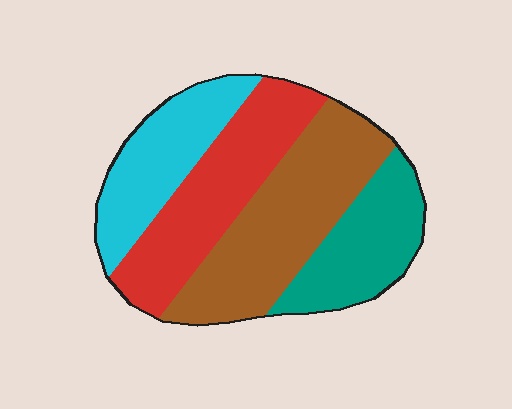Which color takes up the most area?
Brown, at roughly 35%.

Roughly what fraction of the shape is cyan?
Cyan takes up about one fifth (1/5) of the shape.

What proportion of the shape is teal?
Teal takes up about one fifth (1/5) of the shape.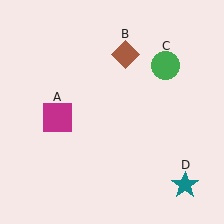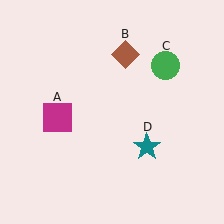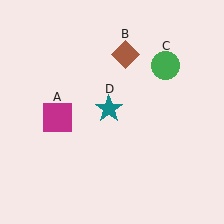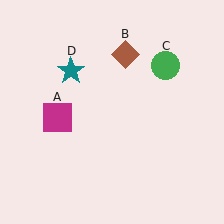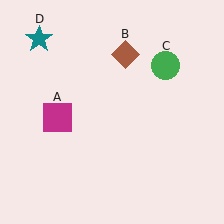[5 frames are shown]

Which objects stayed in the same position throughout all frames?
Magenta square (object A) and brown diamond (object B) and green circle (object C) remained stationary.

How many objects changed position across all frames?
1 object changed position: teal star (object D).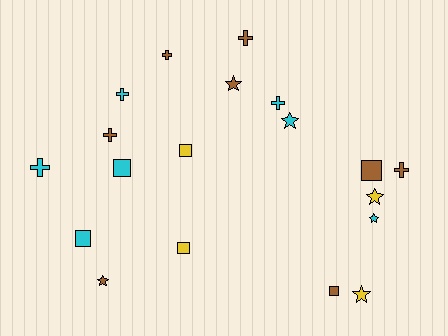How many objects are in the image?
There are 19 objects.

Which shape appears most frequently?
Cross, with 7 objects.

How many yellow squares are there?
There are 2 yellow squares.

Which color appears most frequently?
Brown, with 8 objects.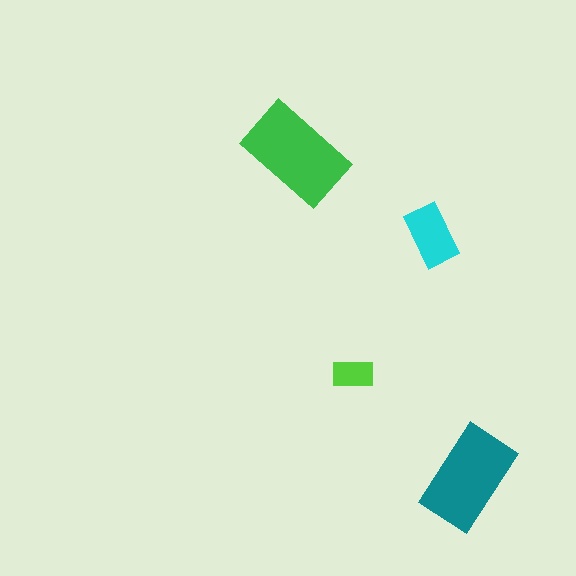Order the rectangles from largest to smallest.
the green one, the teal one, the cyan one, the lime one.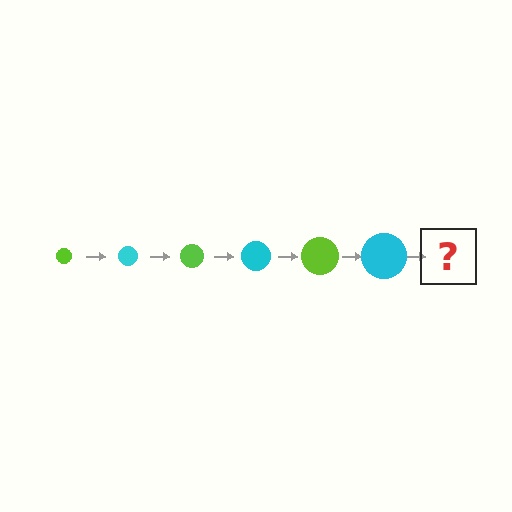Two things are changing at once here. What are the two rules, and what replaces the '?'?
The two rules are that the circle grows larger each step and the color cycles through lime and cyan. The '?' should be a lime circle, larger than the previous one.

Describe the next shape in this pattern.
It should be a lime circle, larger than the previous one.